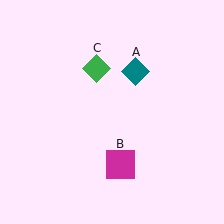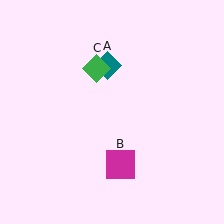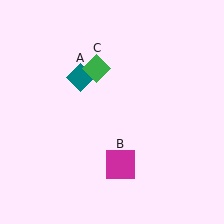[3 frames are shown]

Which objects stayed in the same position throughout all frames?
Magenta square (object B) and green diamond (object C) remained stationary.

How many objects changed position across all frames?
1 object changed position: teal diamond (object A).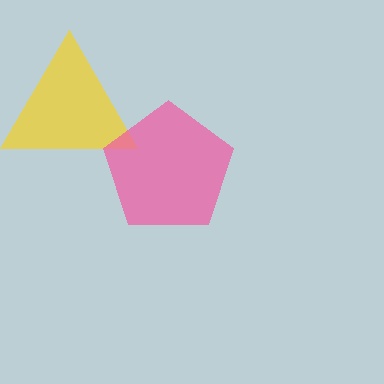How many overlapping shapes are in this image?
There are 2 overlapping shapes in the image.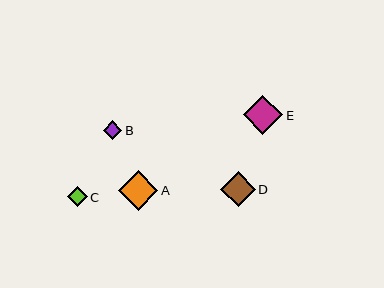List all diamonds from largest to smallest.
From largest to smallest: E, A, D, C, B.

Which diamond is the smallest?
Diamond B is the smallest with a size of approximately 18 pixels.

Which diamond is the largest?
Diamond E is the largest with a size of approximately 40 pixels.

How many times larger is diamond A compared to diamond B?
Diamond A is approximately 2.2 times the size of diamond B.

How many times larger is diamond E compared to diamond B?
Diamond E is approximately 2.2 times the size of diamond B.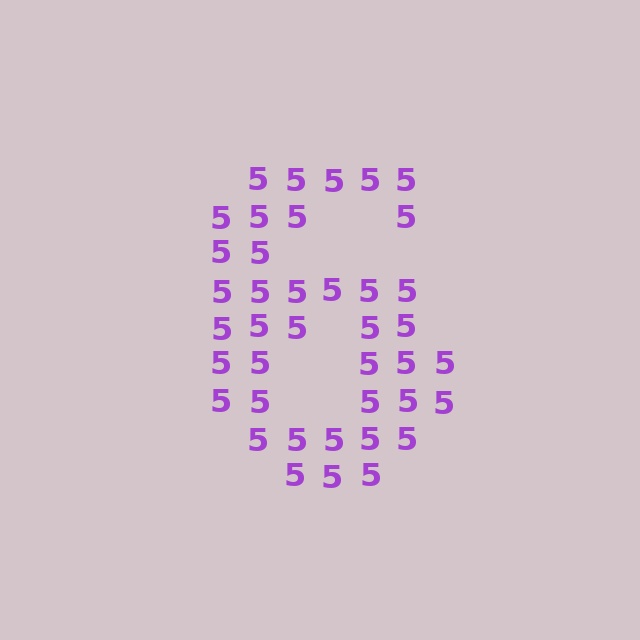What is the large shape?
The large shape is the digit 6.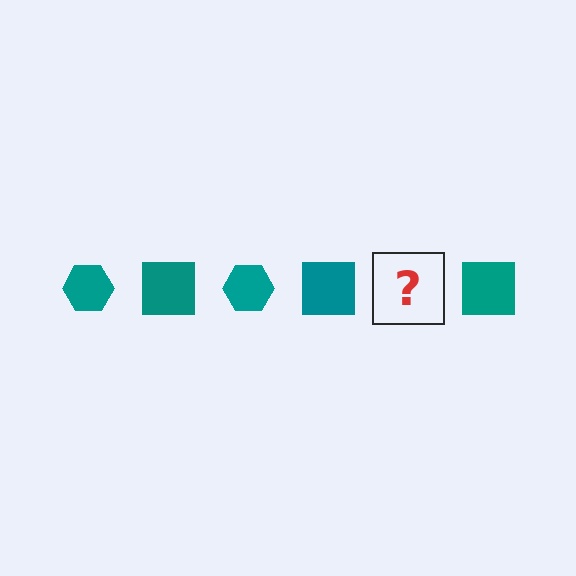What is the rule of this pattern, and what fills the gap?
The rule is that the pattern cycles through hexagon, square shapes in teal. The gap should be filled with a teal hexagon.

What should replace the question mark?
The question mark should be replaced with a teal hexagon.